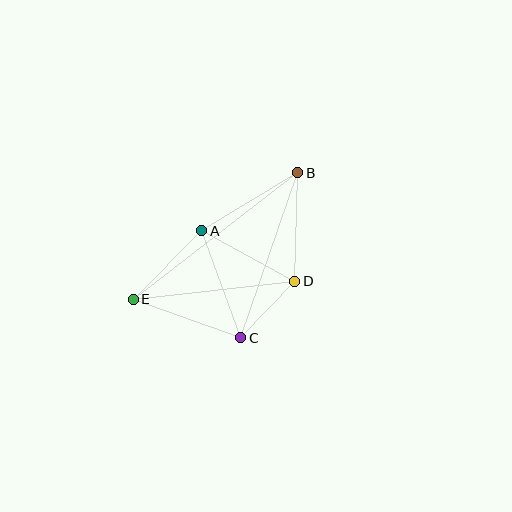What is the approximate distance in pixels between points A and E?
The distance between A and E is approximately 97 pixels.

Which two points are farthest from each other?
Points B and E are farthest from each other.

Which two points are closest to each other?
Points C and D are closest to each other.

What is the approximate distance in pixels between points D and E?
The distance between D and E is approximately 163 pixels.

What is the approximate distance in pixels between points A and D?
The distance between A and D is approximately 106 pixels.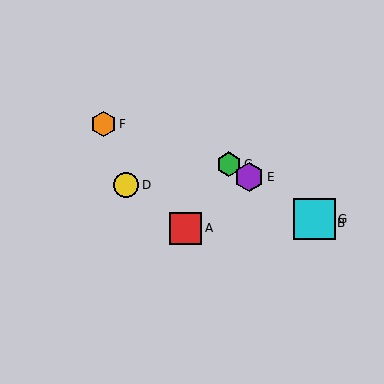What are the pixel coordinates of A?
Object A is at (186, 228).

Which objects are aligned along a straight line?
Objects B, C, E, G are aligned along a straight line.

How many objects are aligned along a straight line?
4 objects (B, C, E, G) are aligned along a straight line.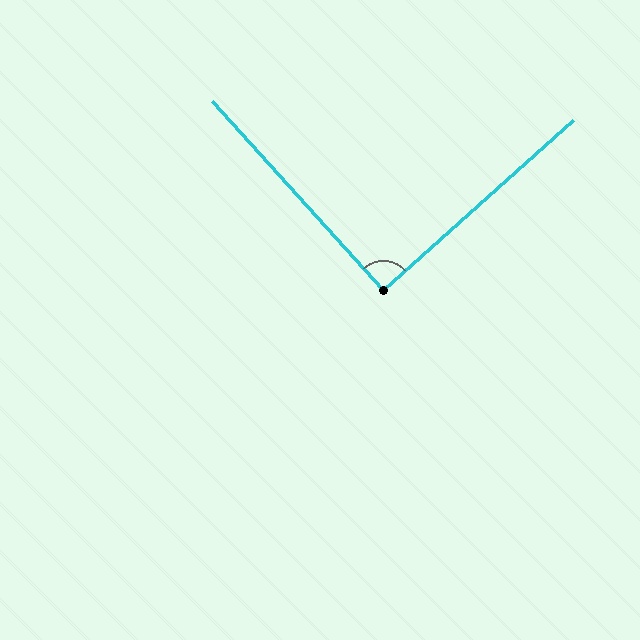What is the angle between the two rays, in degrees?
Approximately 90 degrees.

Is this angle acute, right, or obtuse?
It is approximately a right angle.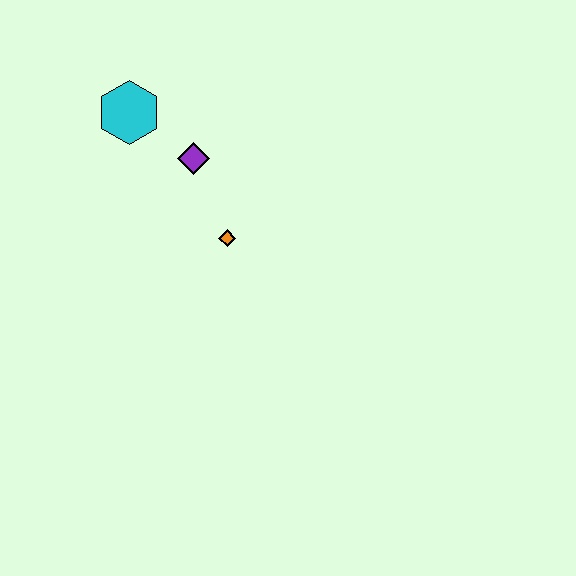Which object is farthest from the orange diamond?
The cyan hexagon is farthest from the orange diamond.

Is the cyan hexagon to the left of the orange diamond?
Yes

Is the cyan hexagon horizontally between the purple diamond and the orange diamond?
No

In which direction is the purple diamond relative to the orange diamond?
The purple diamond is above the orange diamond.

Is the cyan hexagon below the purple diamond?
No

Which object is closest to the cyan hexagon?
The purple diamond is closest to the cyan hexagon.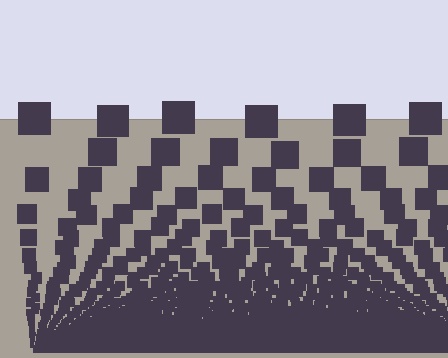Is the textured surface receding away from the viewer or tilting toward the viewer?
The surface appears to tilt toward the viewer. Texture elements get larger and sparser toward the top.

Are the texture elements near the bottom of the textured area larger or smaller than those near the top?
Smaller. The gradient is inverted — elements near the bottom are smaller and denser.